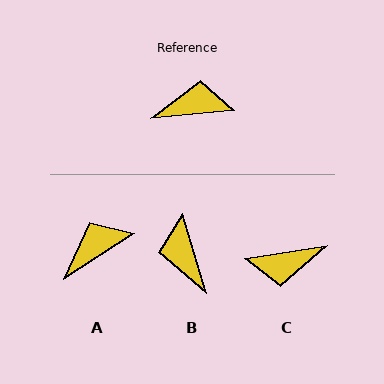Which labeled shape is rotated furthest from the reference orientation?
C, about 176 degrees away.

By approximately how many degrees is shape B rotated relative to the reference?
Approximately 101 degrees counter-clockwise.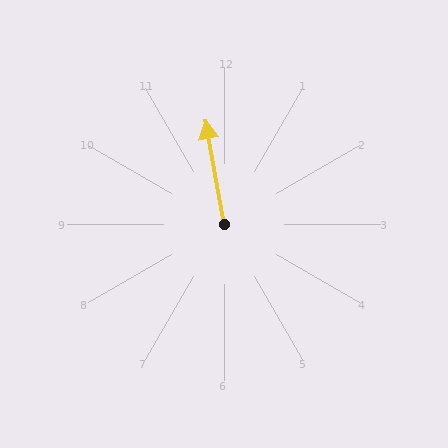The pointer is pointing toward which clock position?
Roughly 12 o'clock.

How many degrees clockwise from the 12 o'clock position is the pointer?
Approximately 350 degrees.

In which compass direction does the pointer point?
North.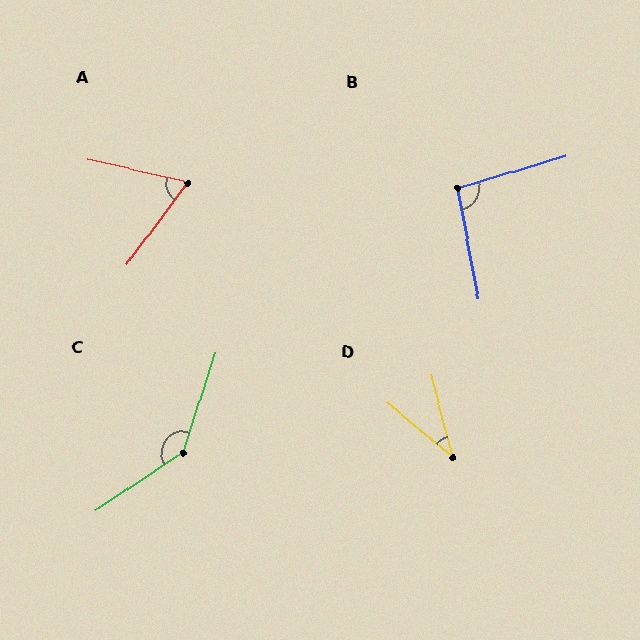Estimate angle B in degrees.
Approximately 96 degrees.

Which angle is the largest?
C, at approximately 142 degrees.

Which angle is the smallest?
D, at approximately 36 degrees.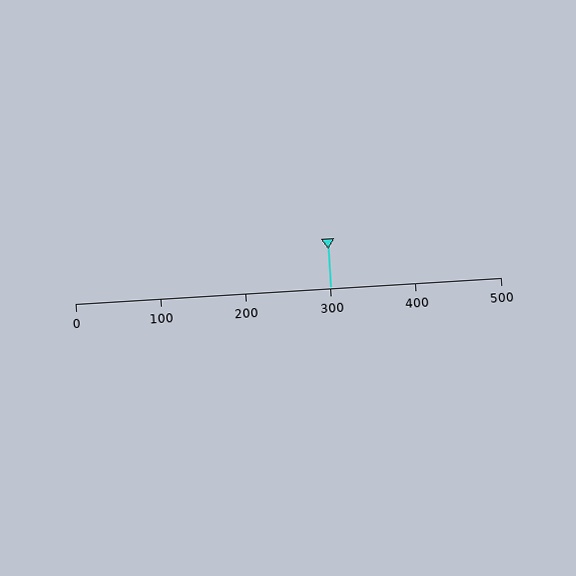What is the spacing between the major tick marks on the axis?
The major ticks are spaced 100 apart.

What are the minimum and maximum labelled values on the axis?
The axis runs from 0 to 500.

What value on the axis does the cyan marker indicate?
The marker indicates approximately 300.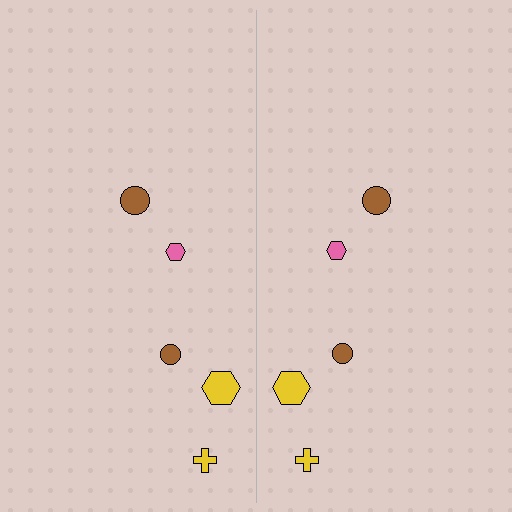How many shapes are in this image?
There are 10 shapes in this image.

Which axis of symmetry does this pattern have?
The pattern has a vertical axis of symmetry running through the center of the image.